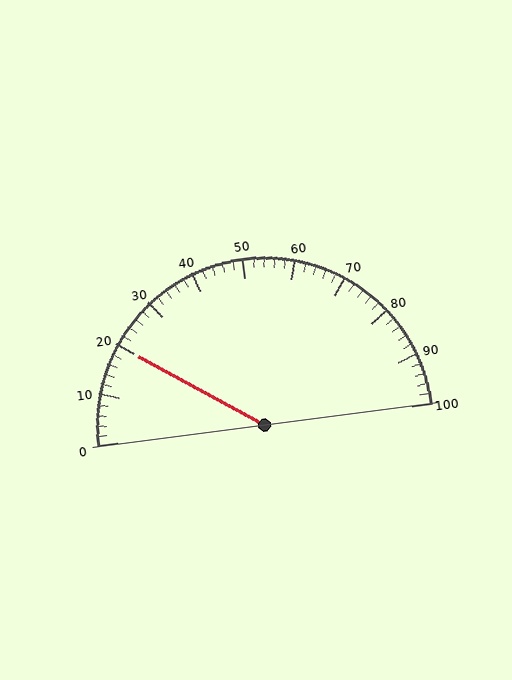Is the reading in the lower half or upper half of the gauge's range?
The reading is in the lower half of the range (0 to 100).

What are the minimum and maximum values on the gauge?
The gauge ranges from 0 to 100.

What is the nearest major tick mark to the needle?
The nearest major tick mark is 20.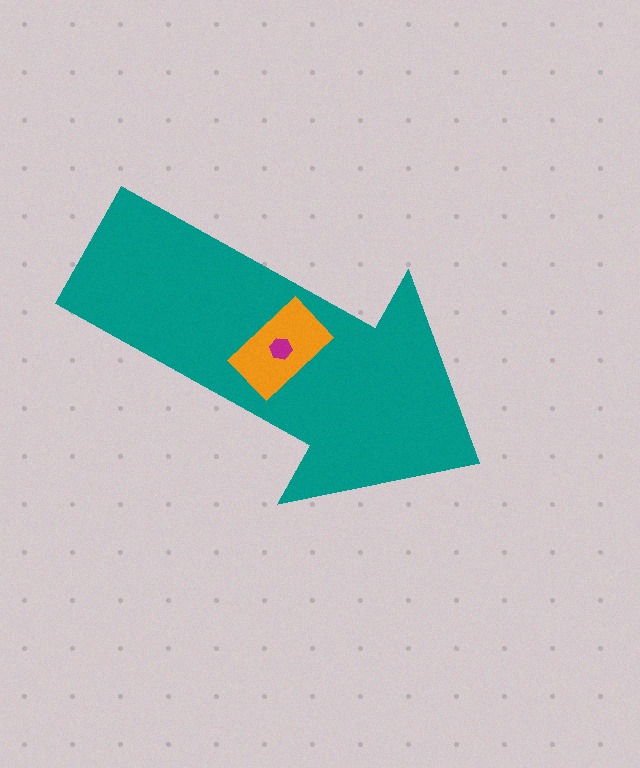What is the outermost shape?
The teal arrow.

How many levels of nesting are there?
3.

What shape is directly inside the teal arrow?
The orange rectangle.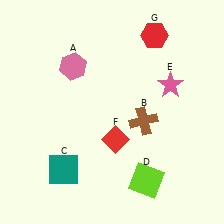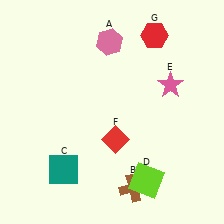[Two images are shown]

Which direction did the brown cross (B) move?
The brown cross (B) moved down.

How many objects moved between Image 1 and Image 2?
2 objects moved between the two images.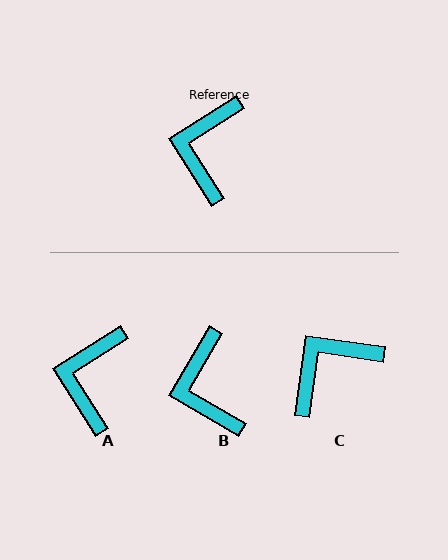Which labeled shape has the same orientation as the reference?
A.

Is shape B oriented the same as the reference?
No, it is off by about 28 degrees.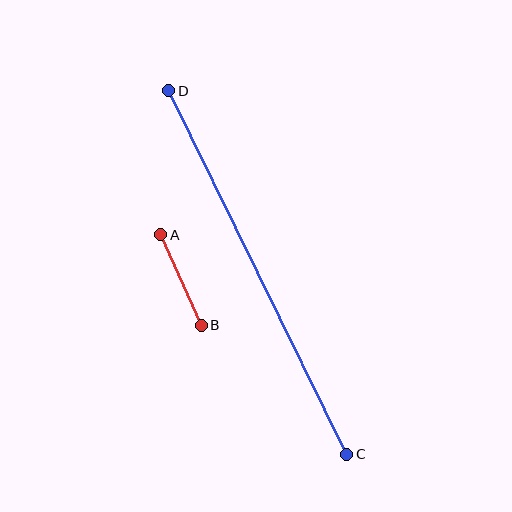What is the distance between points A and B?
The distance is approximately 99 pixels.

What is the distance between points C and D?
The distance is approximately 404 pixels.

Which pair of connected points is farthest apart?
Points C and D are farthest apart.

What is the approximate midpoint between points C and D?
The midpoint is at approximately (258, 273) pixels.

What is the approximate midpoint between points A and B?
The midpoint is at approximately (181, 280) pixels.